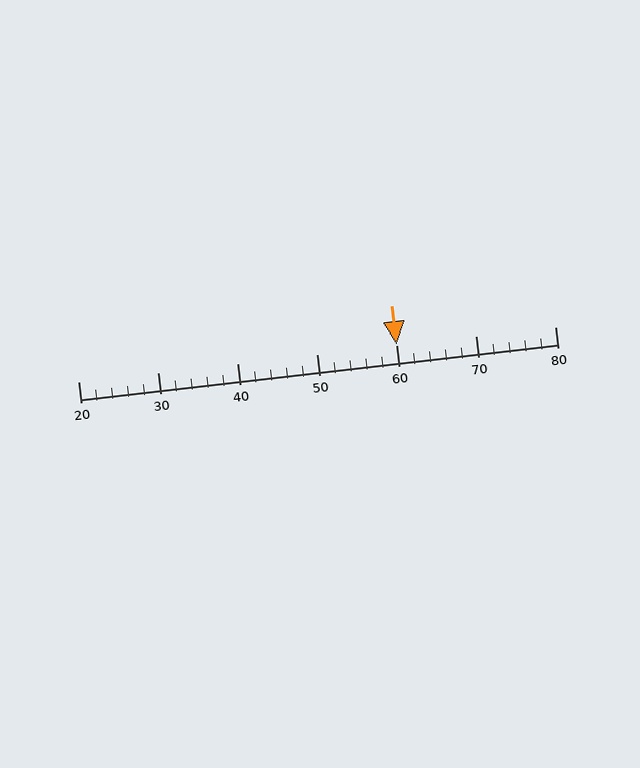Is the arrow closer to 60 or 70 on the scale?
The arrow is closer to 60.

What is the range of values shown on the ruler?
The ruler shows values from 20 to 80.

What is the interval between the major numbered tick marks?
The major tick marks are spaced 10 units apart.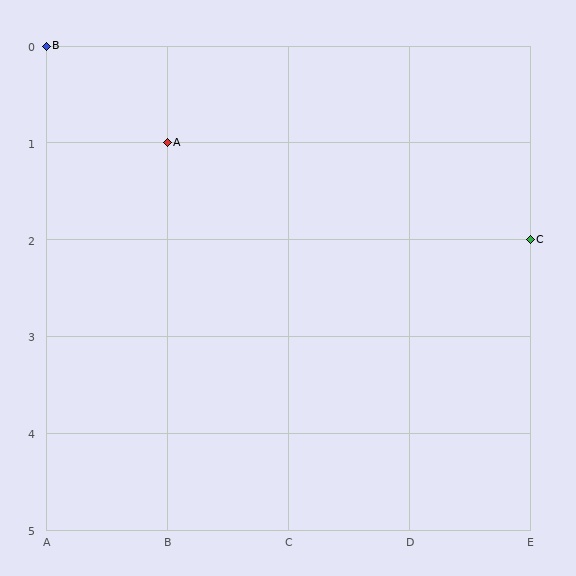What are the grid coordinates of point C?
Point C is at grid coordinates (E, 2).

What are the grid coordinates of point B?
Point B is at grid coordinates (A, 0).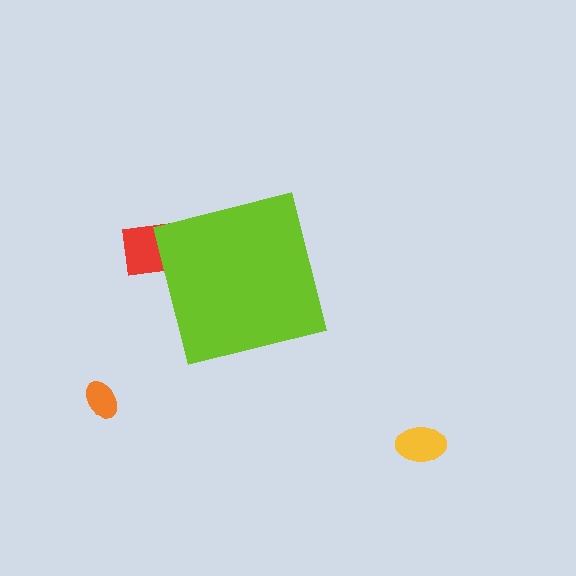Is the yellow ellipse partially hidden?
No, the yellow ellipse is fully visible.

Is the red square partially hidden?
Yes, the red square is partially hidden behind the lime square.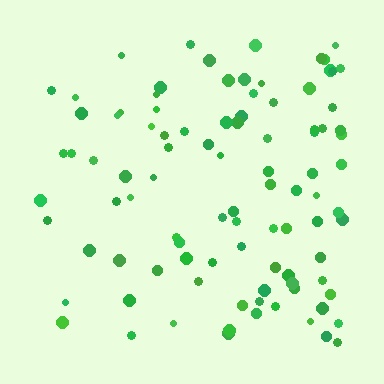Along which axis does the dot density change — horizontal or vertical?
Horizontal.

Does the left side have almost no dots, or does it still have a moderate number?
Still a moderate number, just noticeably fewer than the right.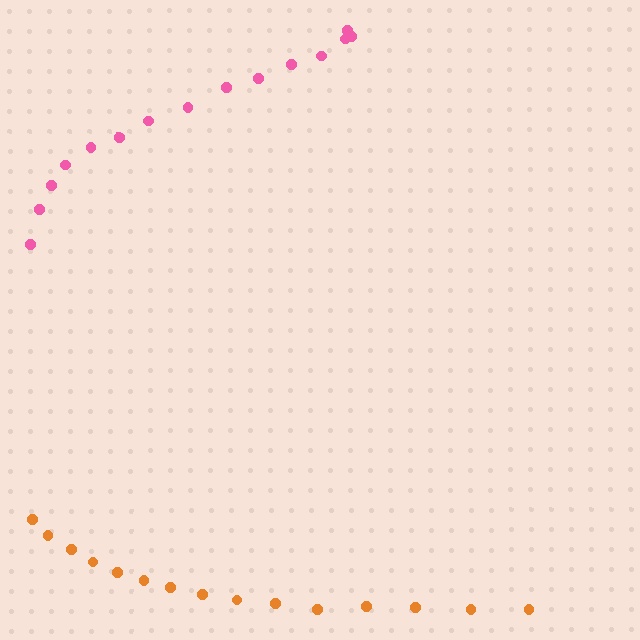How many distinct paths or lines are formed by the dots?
There are 2 distinct paths.